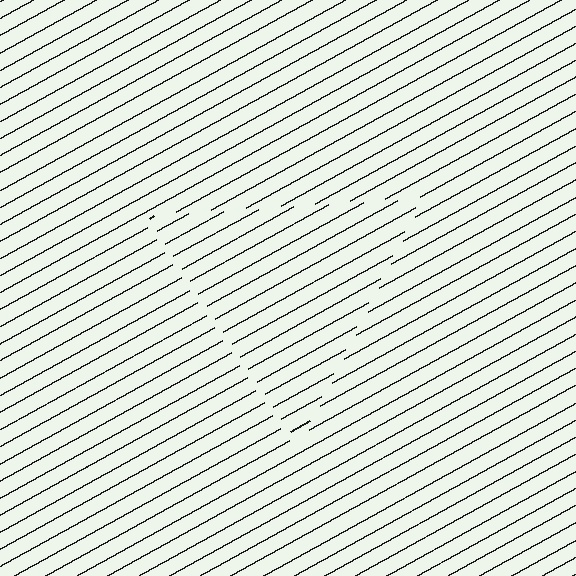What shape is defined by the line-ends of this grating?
An illusory triangle. The interior of the shape contains the same grating, shifted by half a period — the contour is defined by the phase discontinuity where line-ends from the inner and outer gratings abut.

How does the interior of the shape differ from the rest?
The interior of the shape contains the same grating, shifted by half a period — the contour is defined by the phase discontinuity where line-ends from the inner and outer gratings abut.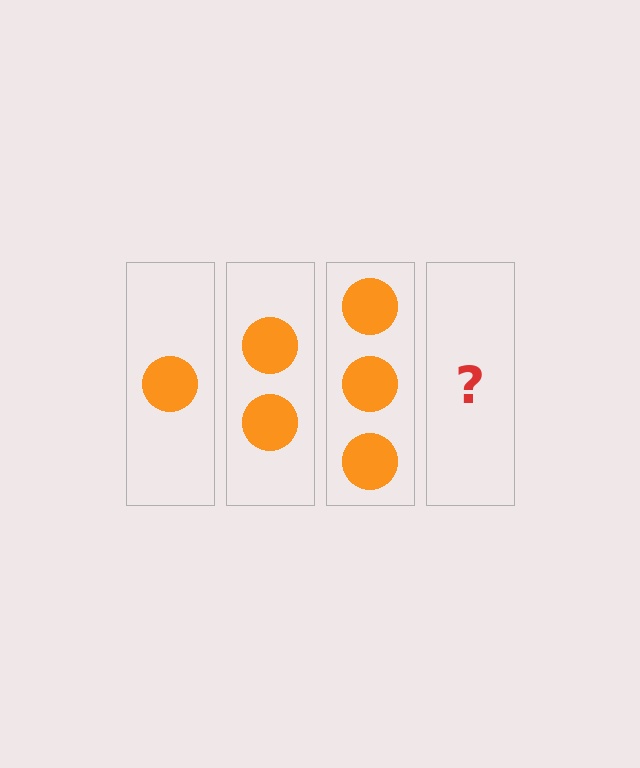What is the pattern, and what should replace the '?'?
The pattern is that each step adds one more circle. The '?' should be 4 circles.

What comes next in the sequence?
The next element should be 4 circles.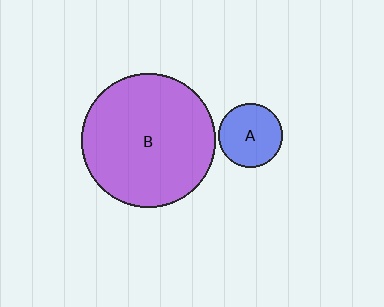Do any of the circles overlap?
No, none of the circles overlap.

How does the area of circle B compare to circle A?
Approximately 4.3 times.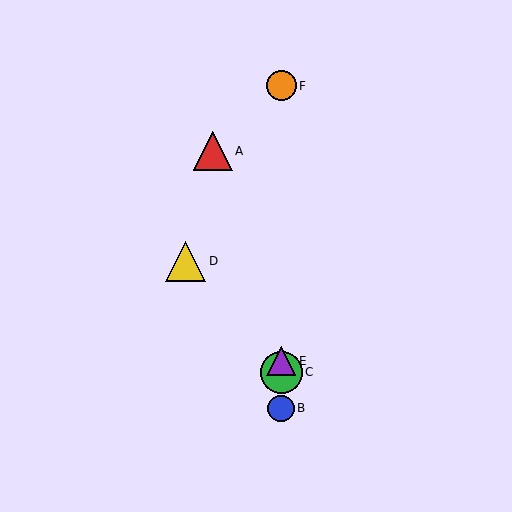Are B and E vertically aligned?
Yes, both are at x≈281.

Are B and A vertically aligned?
No, B is at x≈281 and A is at x≈213.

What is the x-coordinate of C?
Object C is at x≈281.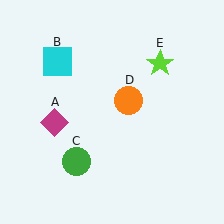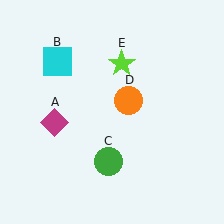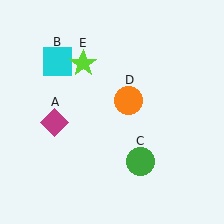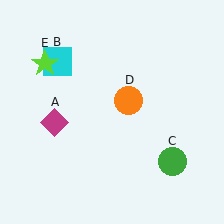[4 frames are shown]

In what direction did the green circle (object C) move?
The green circle (object C) moved right.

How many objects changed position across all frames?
2 objects changed position: green circle (object C), lime star (object E).